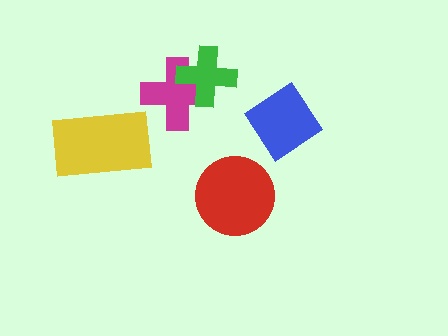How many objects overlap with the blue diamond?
0 objects overlap with the blue diamond.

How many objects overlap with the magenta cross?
1 object overlaps with the magenta cross.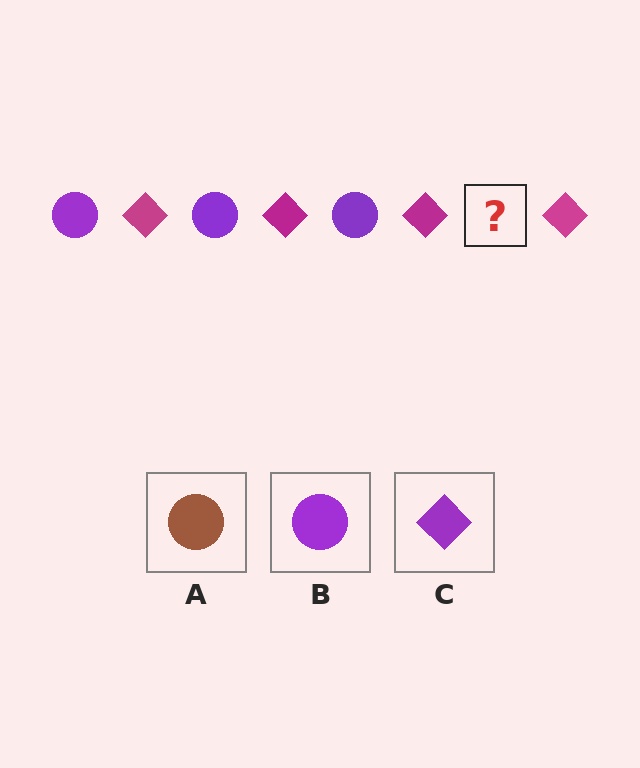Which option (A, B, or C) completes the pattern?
B.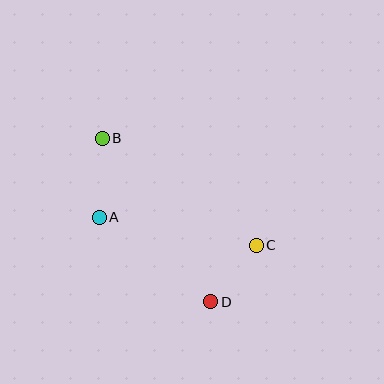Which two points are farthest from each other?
Points B and D are farthest from each other.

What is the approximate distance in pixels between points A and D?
The distance between A and D is approximately 140 pixels.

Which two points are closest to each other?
Points C and D are closest to each other.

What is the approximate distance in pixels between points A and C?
The distance between A and C is approximately 160 pixels.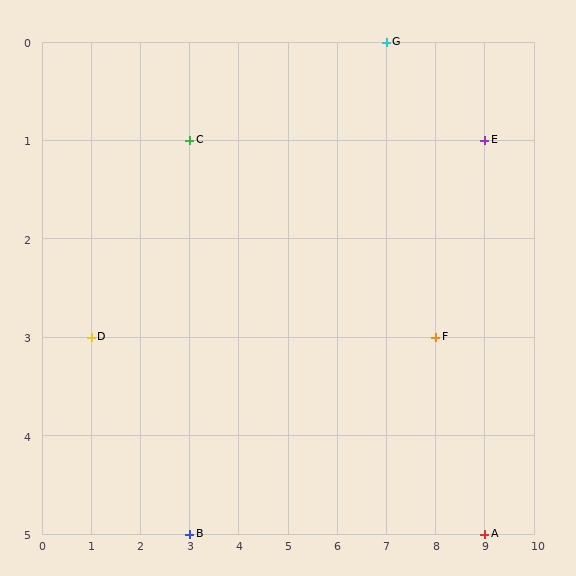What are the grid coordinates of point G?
Point G is at grid coordinates (7, 0).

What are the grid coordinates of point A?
Point A is at grid coordinates (9, 5).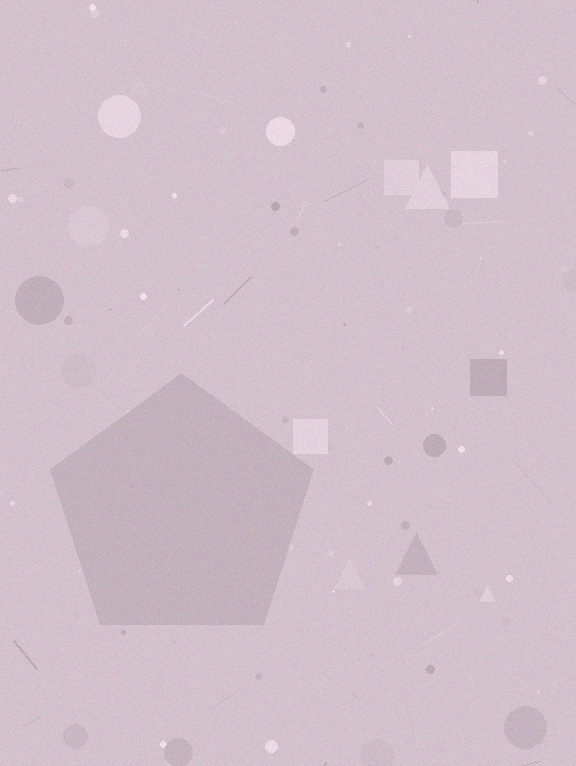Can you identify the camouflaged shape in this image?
The camouflaged shape is a pentagon.